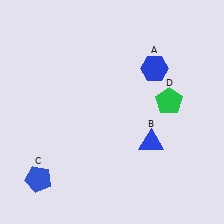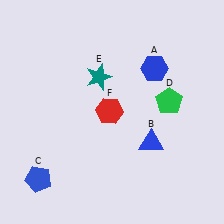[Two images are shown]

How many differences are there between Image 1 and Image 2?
There are 2 differences between the two images.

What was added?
A teal star (E), a red hexagon (F) were added in Image 2.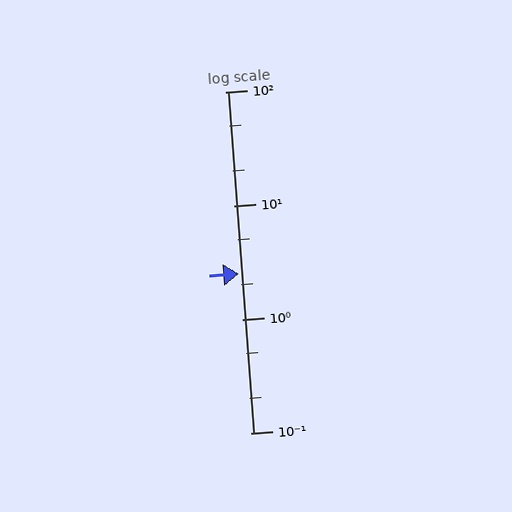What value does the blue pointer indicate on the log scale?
The pointer indicates approximately 2.5.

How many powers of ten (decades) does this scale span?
The scale spans 3 decades, from 0.1 to 100.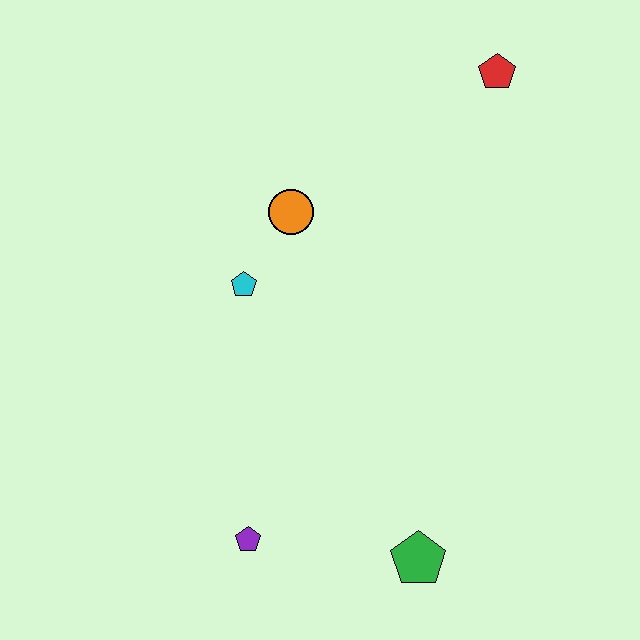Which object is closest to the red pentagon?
The orange circle is closest to the red pentagon.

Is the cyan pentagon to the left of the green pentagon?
Yes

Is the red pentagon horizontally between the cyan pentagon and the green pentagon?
No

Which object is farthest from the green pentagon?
The red pentagon is farthest from the green pentagon.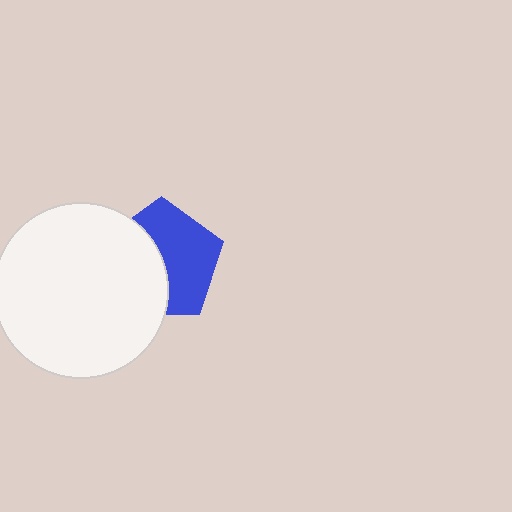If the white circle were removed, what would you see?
You would see the complete blue pentagon.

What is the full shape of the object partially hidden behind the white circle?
The partially hidden object is a blue pentagon.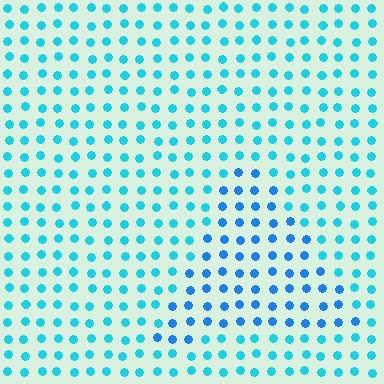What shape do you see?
I see a triangle.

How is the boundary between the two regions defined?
The boundary is defined purely by a slight shift in hue (about 25 degrees). Spacing, size, and orientation are identical on both sides.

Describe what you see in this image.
The image is filled with small cyan elements in a uniform arrangement. A triangle-shaped region is visible where the elements are tinted to a slightly different hue, forming a subtle color boundary.